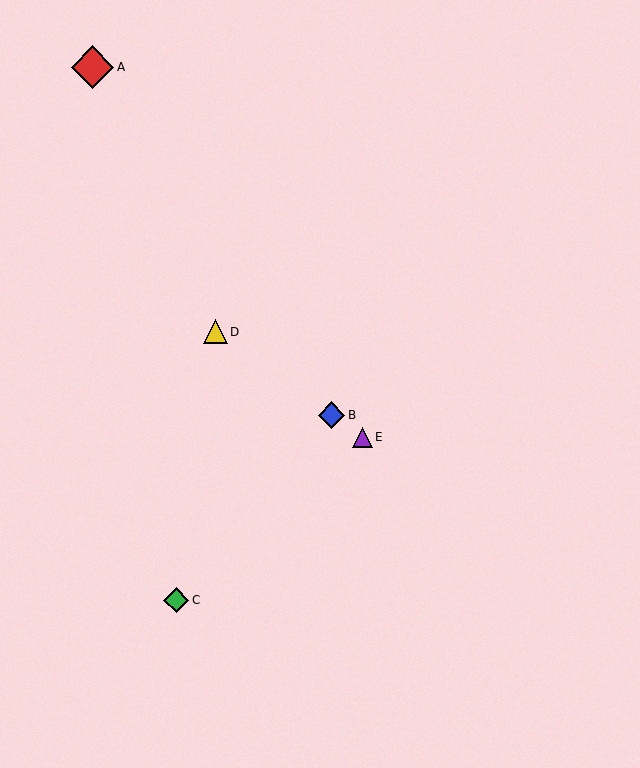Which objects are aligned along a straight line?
Objects B, D, E are aligned along a straight line.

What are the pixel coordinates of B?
Object B is at (331, 415).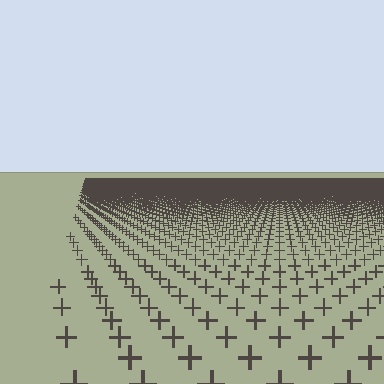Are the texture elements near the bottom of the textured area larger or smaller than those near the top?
Larger. Near the bottom, elements are closer to the viewer and appear at a bigger on-screen size.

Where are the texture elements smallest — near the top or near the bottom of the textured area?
Near the top.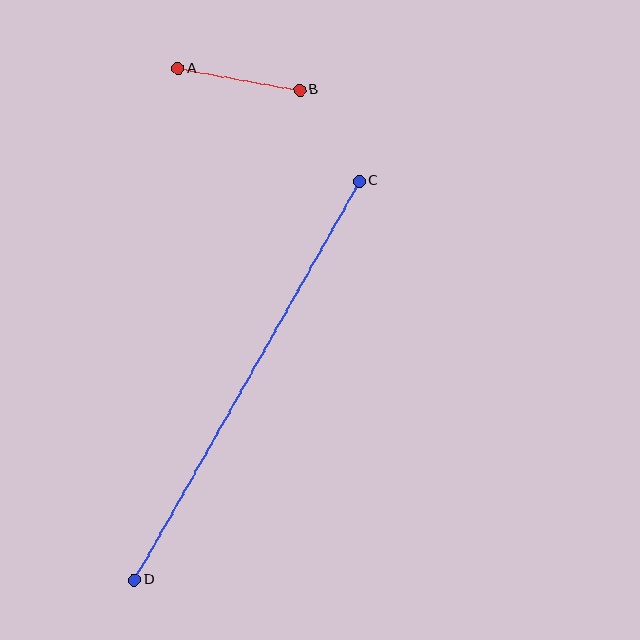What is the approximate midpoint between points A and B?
The midpoint is at approximately (239, 79) pixels.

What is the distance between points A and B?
The distance is approximately 124 pixels.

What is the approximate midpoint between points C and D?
The midpoint is at approximately (247, 381) pixels.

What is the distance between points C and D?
The distance is approximately 458 pixels.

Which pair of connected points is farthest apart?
Points C and D are farthest apart.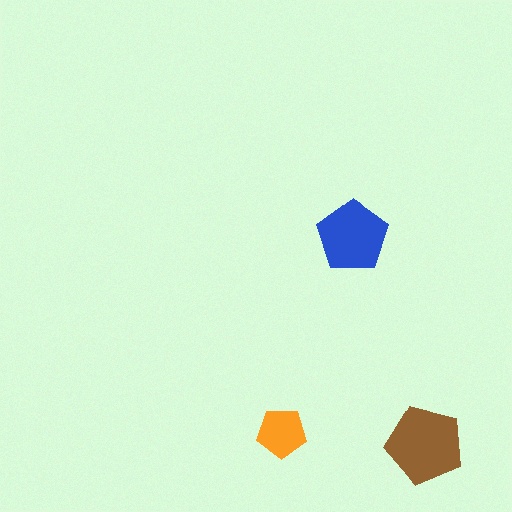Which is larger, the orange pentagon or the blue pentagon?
The blue one.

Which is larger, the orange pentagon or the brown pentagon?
The brown one.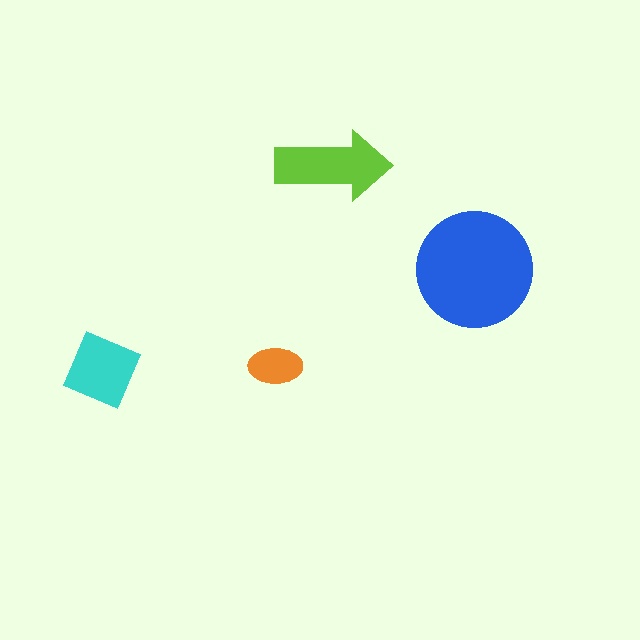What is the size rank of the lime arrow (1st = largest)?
2nd.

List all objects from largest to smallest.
The blue circle, the lime arrow, the cyan diamond, the orange ellipse.